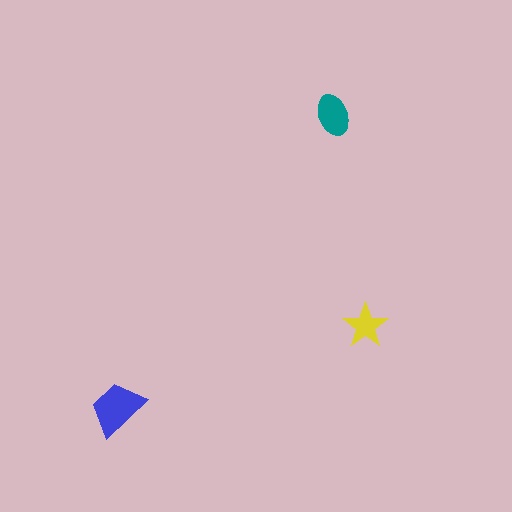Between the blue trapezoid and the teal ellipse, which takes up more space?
The blue trapezoid.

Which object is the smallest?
The yellow star.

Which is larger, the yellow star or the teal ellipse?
The teal ellipse.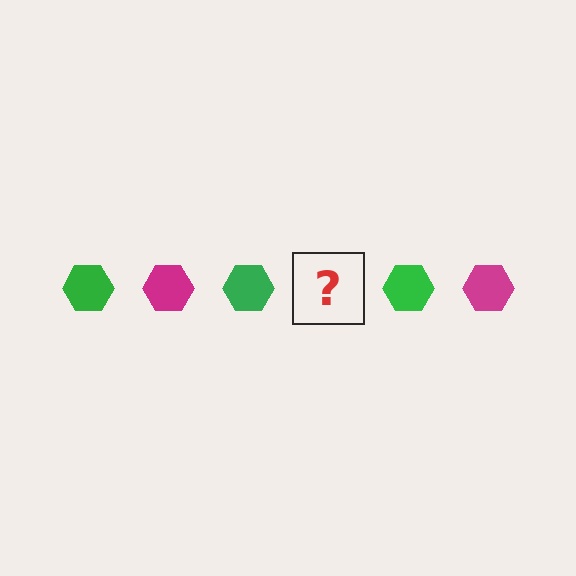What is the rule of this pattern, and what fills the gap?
The rule is that the pattern cycles through green, magenta hexagons. The gap should be filled with a magenta hexagon.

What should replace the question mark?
The question mark should be replaced with a magenta hexagon.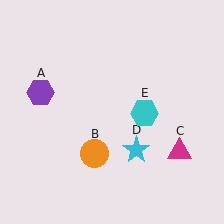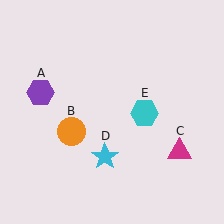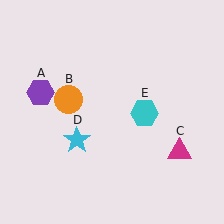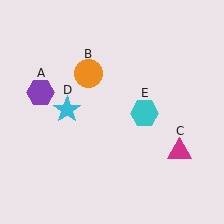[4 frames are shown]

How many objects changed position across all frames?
2 objects changed position: orange circle (object B), cyan star (object D).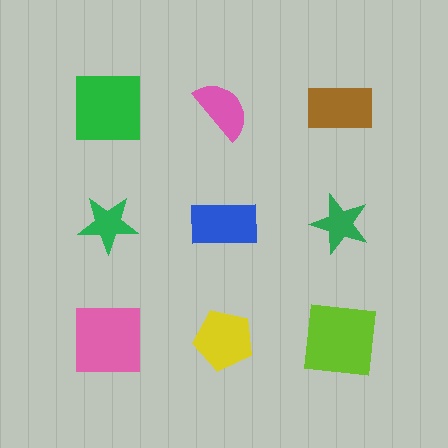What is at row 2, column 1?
A green star.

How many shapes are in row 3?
3 shapes.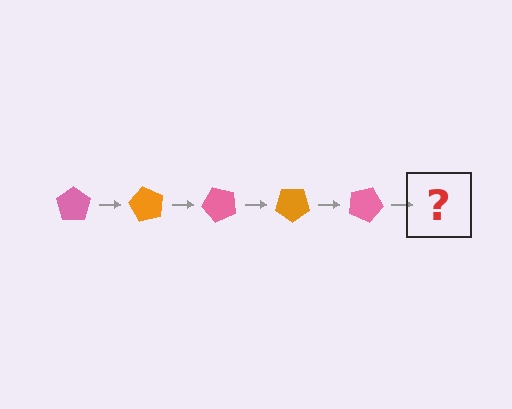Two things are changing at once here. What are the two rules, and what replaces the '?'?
The two rules are that it rotates 60 degrees each step and the color cycles through pink and orange. The '?' should be an orange pentagon, rotated 300 degrees from the start.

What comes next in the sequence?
The next element should be an orange pentagon, rotated 300 degrees from the start.